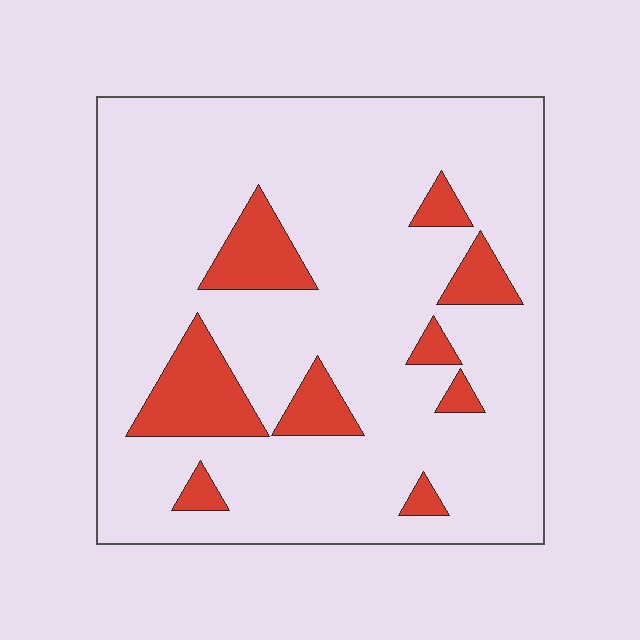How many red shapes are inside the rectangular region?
9.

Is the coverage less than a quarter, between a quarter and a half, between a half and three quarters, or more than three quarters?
Less than a quarter.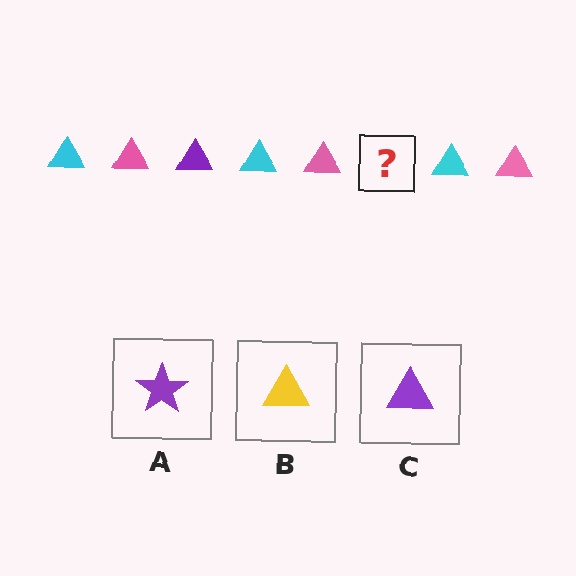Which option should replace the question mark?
Option C.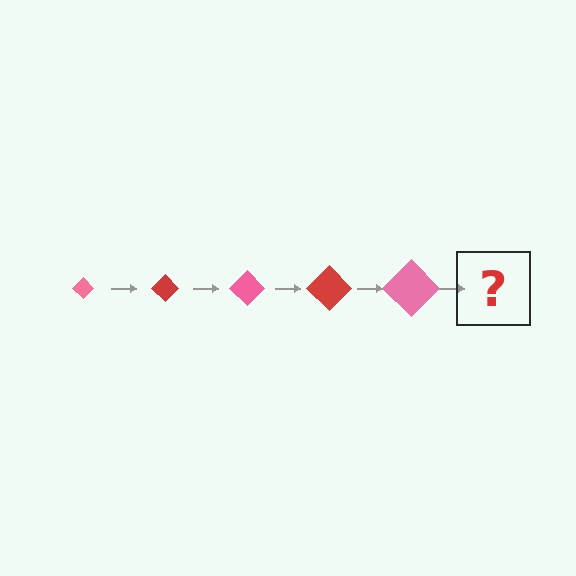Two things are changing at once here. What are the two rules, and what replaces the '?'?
The two rules are that the diamond grows larger each step and the color cycles through pink and red. The '?' should be a red diamond, larger than the previous one.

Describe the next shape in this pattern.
It should be a red diamond, larger than the previous one.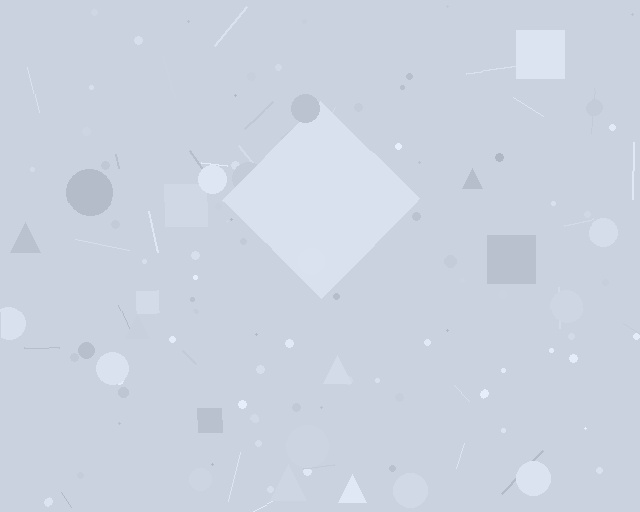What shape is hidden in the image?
A diamond is hidden in the image.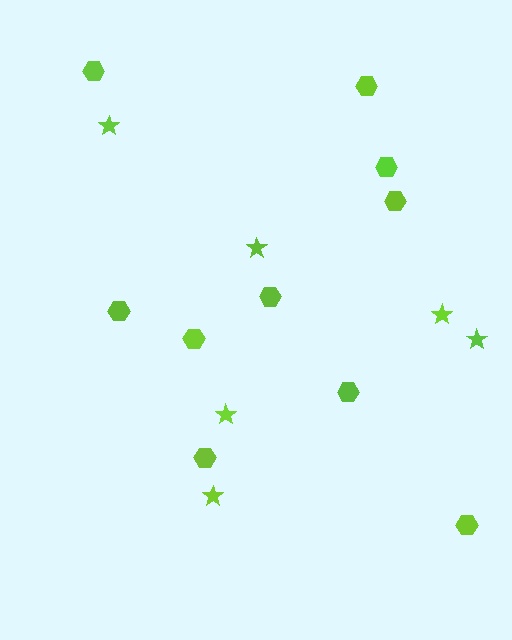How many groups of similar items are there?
There are 2 groups: one group of stars (6) and one group of hexagons (10).